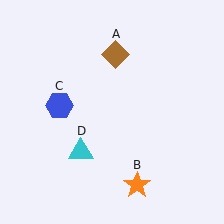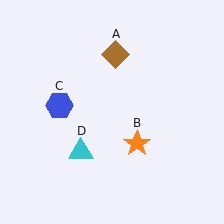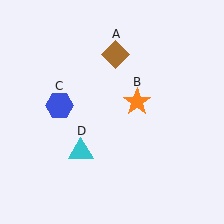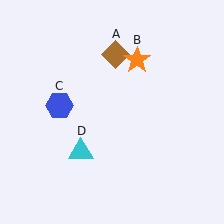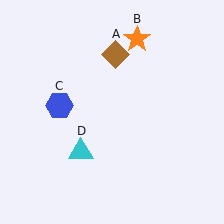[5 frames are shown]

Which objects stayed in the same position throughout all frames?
Brown diamond (object A) and blue hexagon (object C) and cyan triangle (object D) remained stationary.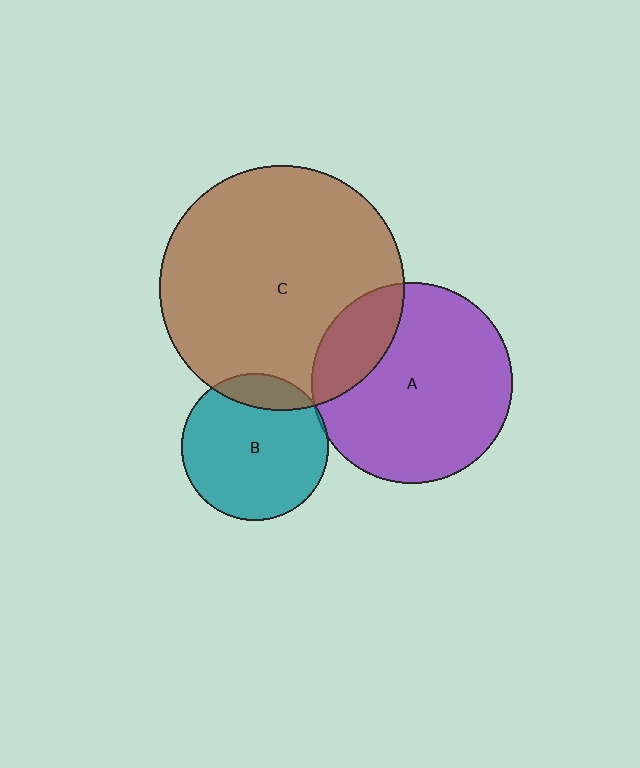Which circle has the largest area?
Circle C (brown).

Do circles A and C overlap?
Yes.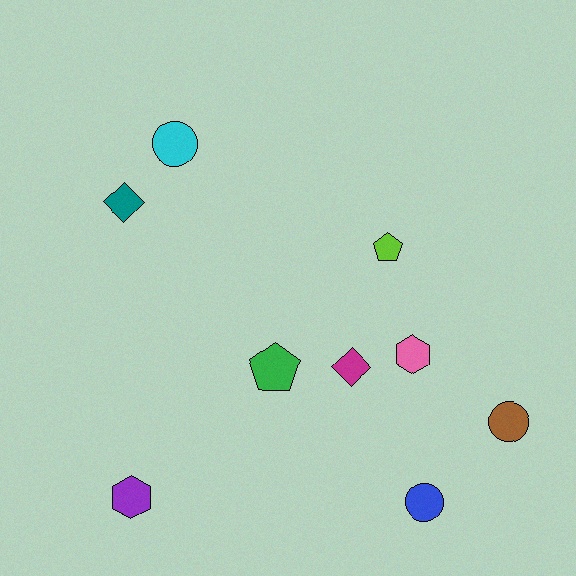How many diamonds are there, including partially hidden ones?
There are 2 diamonds.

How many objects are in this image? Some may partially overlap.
There are 9 objects.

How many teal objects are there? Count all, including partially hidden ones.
There is 1 teal object.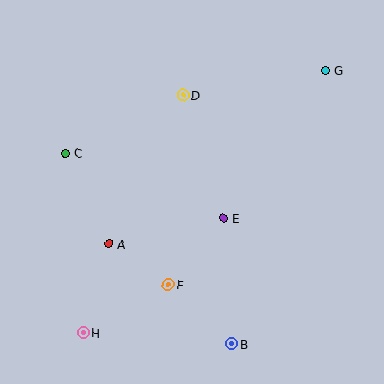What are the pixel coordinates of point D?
Point D is at (183, 95).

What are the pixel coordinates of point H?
Point H is at (83, 333).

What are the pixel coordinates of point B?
Point B is at (232, 344).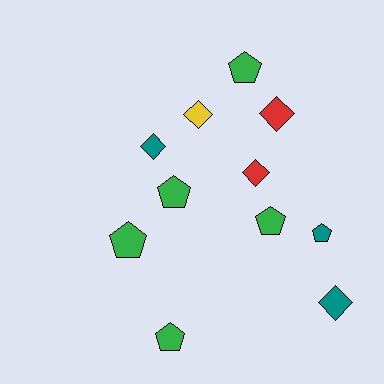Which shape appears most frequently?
Pentagon, with 6 objects.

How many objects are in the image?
There are 11 objects.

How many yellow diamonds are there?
There is 1 yellow diamond.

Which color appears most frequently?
Green, with 5 objects.